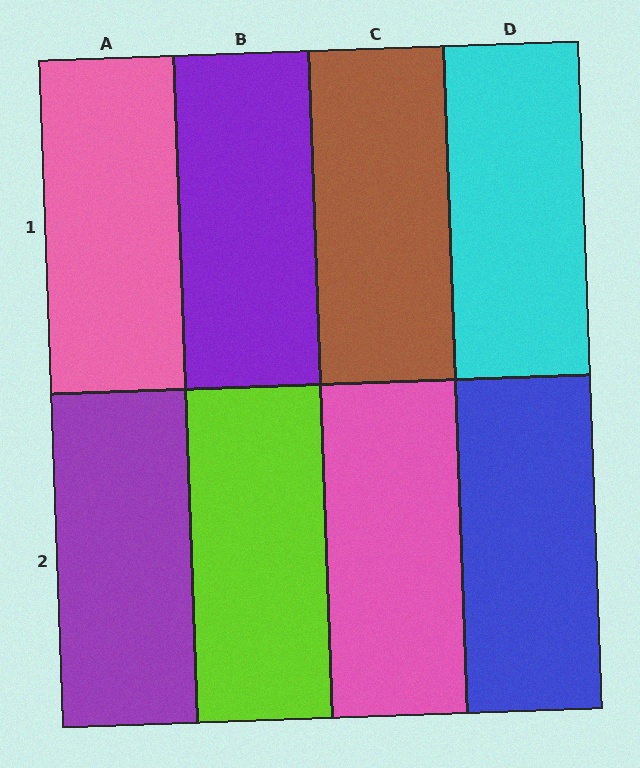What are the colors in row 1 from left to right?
Pink, purple, brown, cyan.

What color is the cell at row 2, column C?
Pink.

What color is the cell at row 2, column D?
Blue.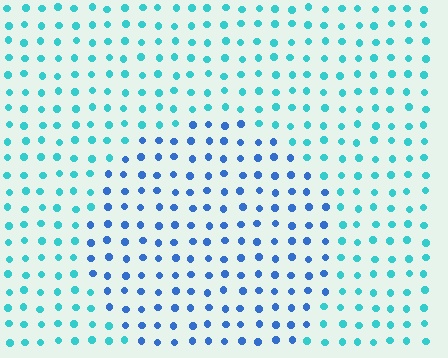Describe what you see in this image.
The image is filled with small cyan elements in a uniform arrangement. A circle-shaped region is visible where the elements are tinted to a slightly different hue, forming a subtle color boundary.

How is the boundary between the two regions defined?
The boundary is defined purely by a slight shift in hue (about 38 degrees). Spacing, size, and orientation are identical on both sides.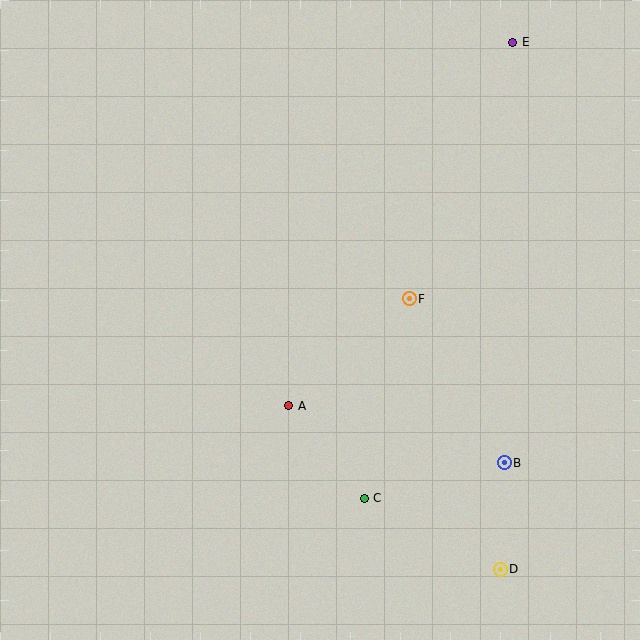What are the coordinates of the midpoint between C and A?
The midpoint between C and A is at (326, 452).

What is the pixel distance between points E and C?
The distance between E and C is 480 pixels.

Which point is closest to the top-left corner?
Point A is closest to the top-left corner.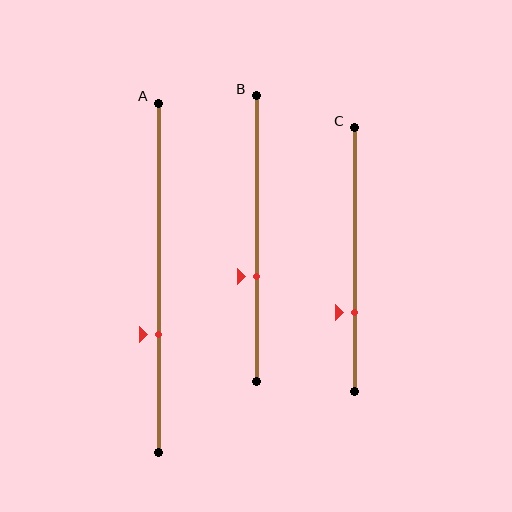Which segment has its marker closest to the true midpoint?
Segment B has its marker closest to the true midpoint.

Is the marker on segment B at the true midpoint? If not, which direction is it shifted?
No, the marker on segment B is shifted downward by about 13% of the segment length.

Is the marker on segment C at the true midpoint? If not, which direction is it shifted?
No, the marker on segment C is shifted downward by about 20% of the segment length.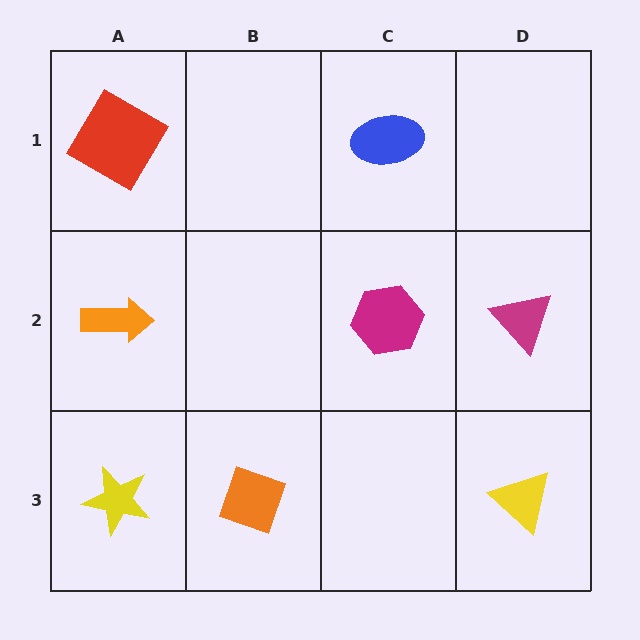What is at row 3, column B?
An orange diamond.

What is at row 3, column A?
A yellow star.